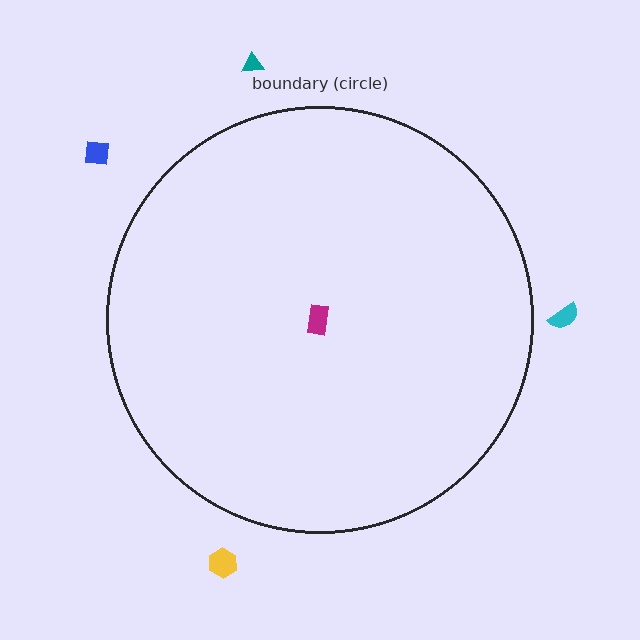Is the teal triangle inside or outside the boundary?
Outside.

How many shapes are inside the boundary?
1 inside, 4 outside.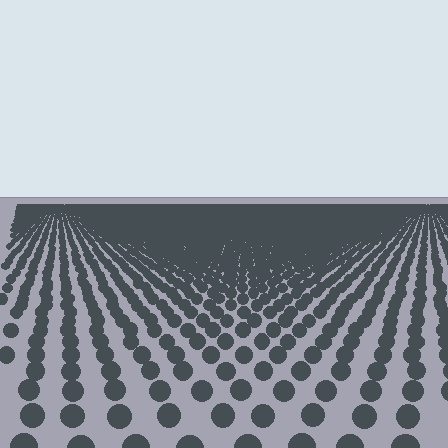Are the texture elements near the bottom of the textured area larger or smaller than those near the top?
Larger. Near the bottom, elements are closer to the viewer and appear at a bigger on-screen size.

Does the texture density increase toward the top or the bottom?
Density increases toward the top.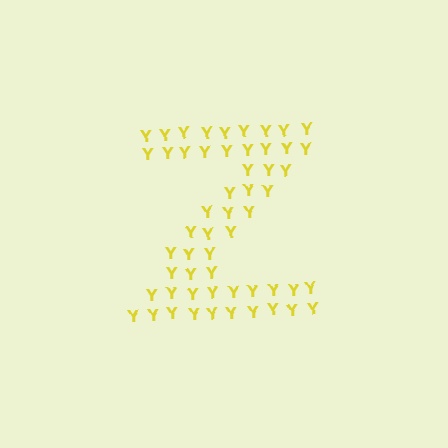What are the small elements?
The small elements are letter Y's.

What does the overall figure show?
The overall figure shows the letter Z.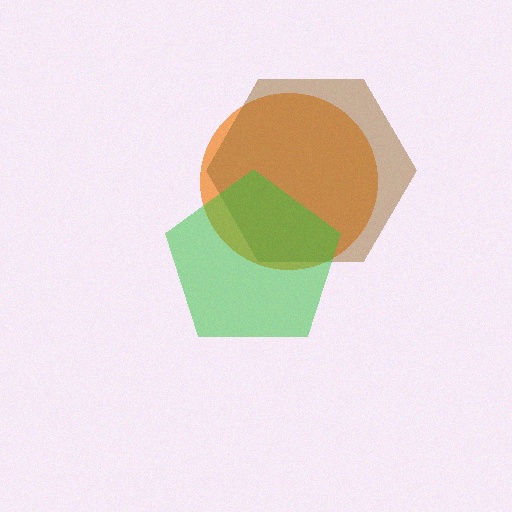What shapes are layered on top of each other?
The layered shapes are: an orange circle, a brown hexagon, a green pentagon.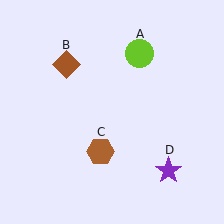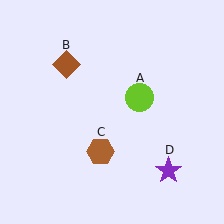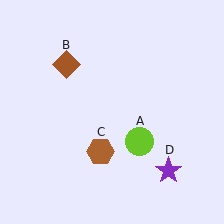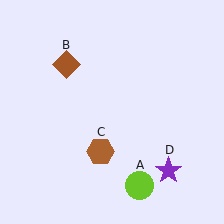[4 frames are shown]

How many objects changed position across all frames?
1 object changed position: lime circle (object A).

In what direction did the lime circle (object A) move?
The lime circle (object A) moved down.